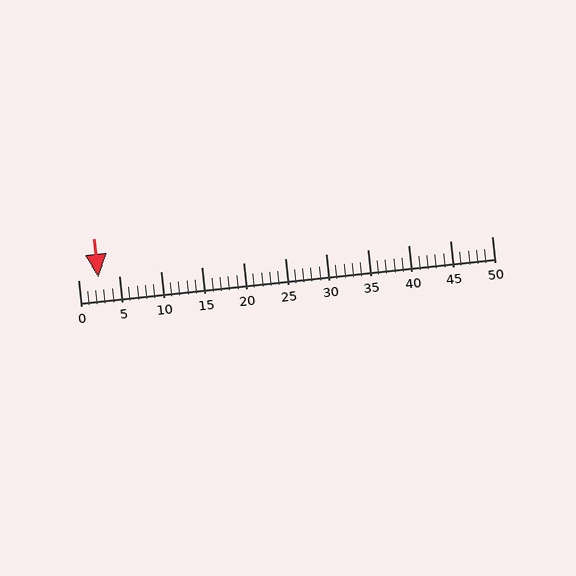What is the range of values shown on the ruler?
The ruler shows values from 0 to 50.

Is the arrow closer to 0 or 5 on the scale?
The arrow is closer to 5.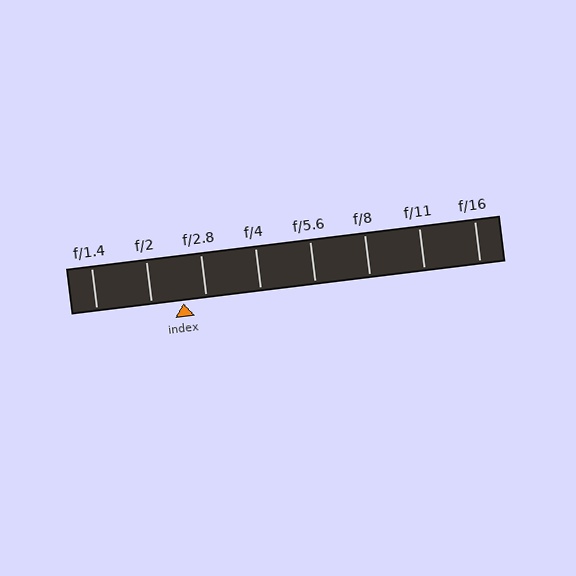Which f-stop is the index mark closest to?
The index mark is closest to f/2.8.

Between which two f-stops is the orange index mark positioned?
The index mark is between f/2 and f/2.8.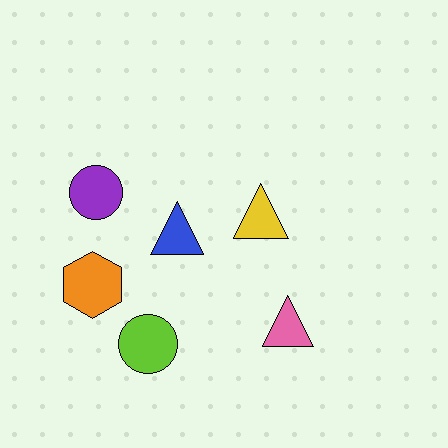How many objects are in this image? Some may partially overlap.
There are 6 objects.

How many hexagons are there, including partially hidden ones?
There is 1 hexagon.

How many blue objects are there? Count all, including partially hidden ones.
There is 1 blue object.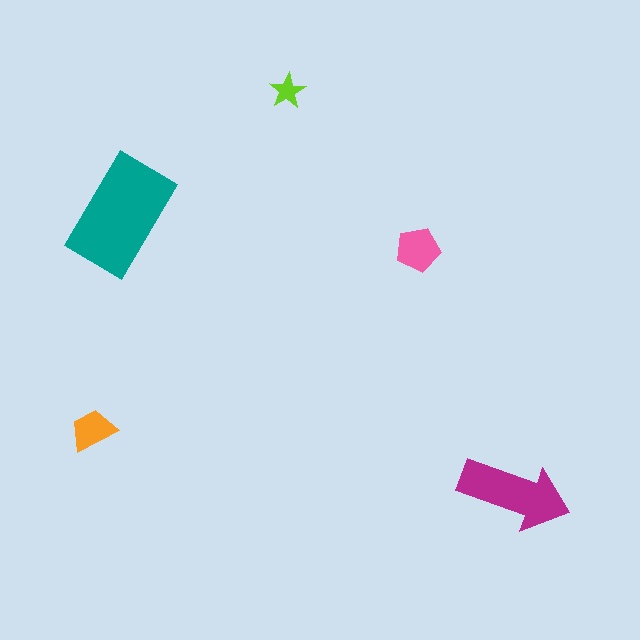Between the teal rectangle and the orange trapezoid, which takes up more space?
The teal rectangle.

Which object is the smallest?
The lime star.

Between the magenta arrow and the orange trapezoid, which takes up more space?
The magenta arrow.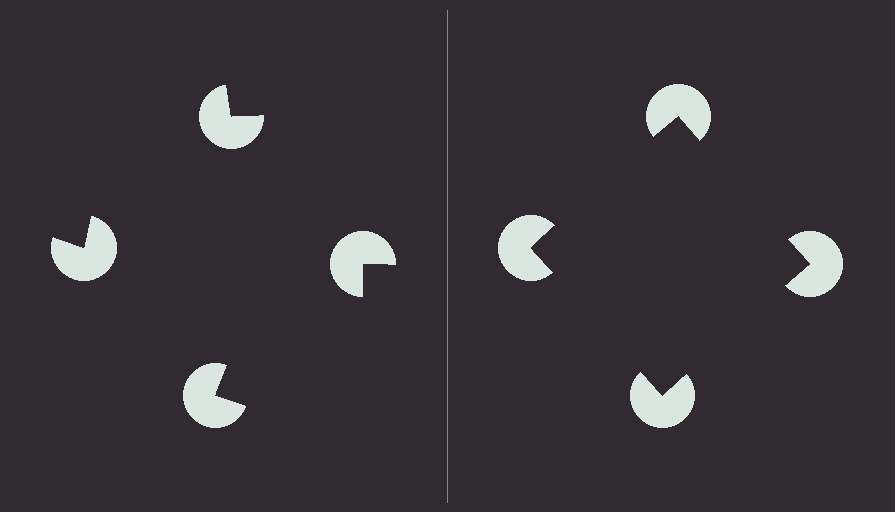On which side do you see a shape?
An illusory square appears on the right side. On the left side the wedge cuts are rotated, so no coherent shape forms.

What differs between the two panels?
The pac-man discs are positioned identically on both sides; only the wedge orientations differ. On the right they align to a square; on the left they are misaligned.